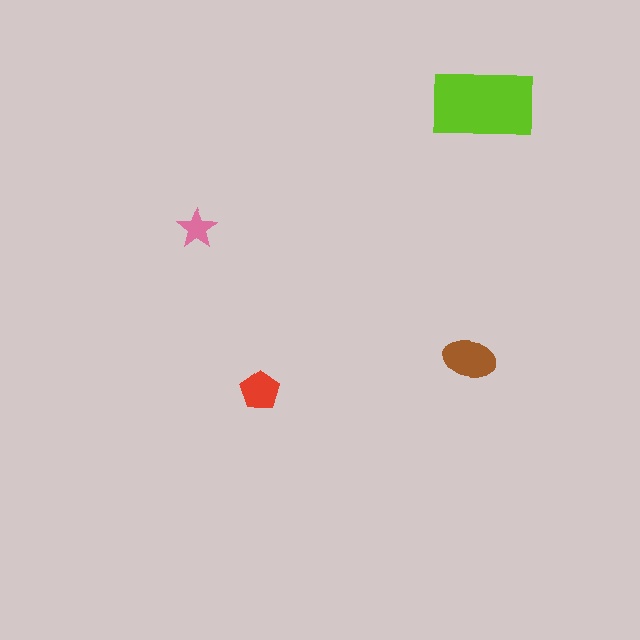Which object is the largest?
The lime rectangle.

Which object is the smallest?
The pink star.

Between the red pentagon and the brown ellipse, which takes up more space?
The brown ellipse.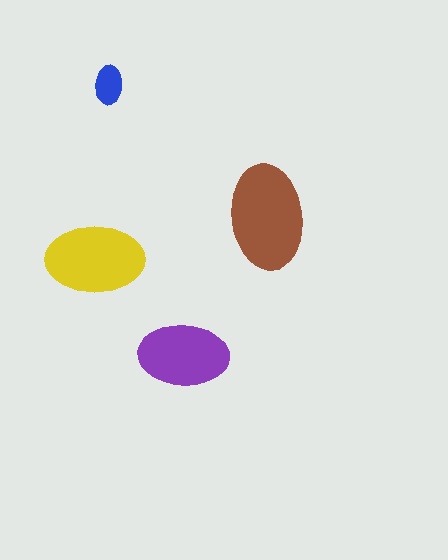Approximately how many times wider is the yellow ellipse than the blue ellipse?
About 2.5 times wider.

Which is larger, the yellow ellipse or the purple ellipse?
The yellow one.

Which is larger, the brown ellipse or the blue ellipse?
The brown one.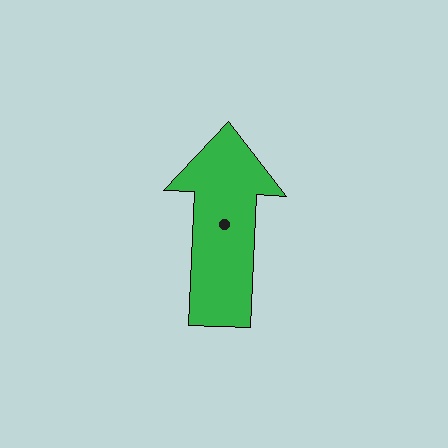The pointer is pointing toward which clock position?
Roughly 12 o'clock.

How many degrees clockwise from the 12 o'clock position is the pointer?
Approximately 3 degrees.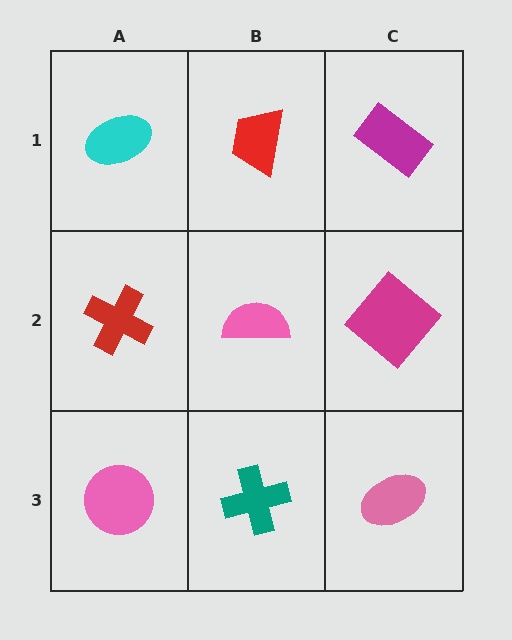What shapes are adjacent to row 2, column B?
A red trapezoid (row 1, column B), a teal cross (row 3, column B), a red cross (row 2, column A), a magenta diamond (row 2, column C).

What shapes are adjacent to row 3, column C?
A magenta diamond (row 2, column C), a teal cross (row 3, column B).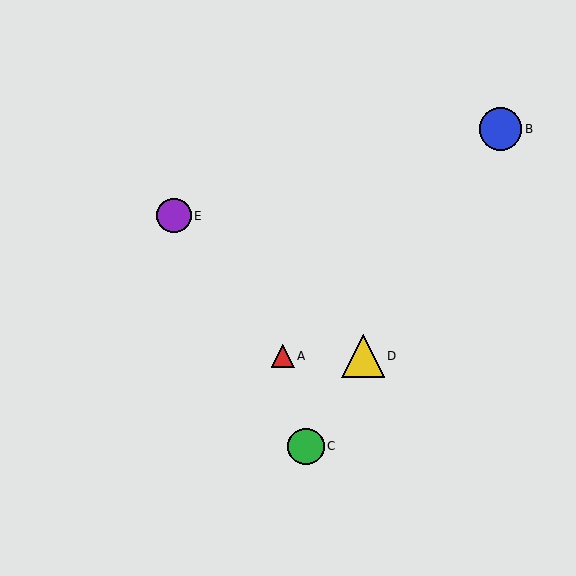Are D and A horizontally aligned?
Yes, both are at y≈356.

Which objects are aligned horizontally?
Objects A, D are aligned horizontally.